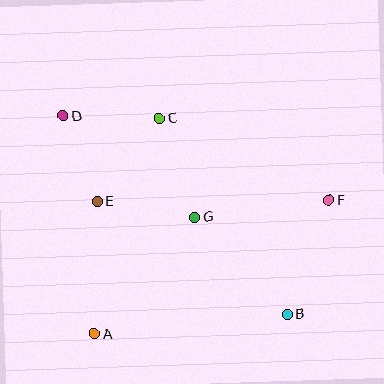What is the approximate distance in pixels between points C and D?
The distance between C and D is approximately 96 pixels.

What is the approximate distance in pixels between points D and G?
The distance between D and G is approximately 165 pixels.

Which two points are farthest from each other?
Points B and D are farthest from each other.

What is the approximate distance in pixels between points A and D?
The distance between A and D is approximately 220 pixels.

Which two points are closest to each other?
Points D and E are closest to each other.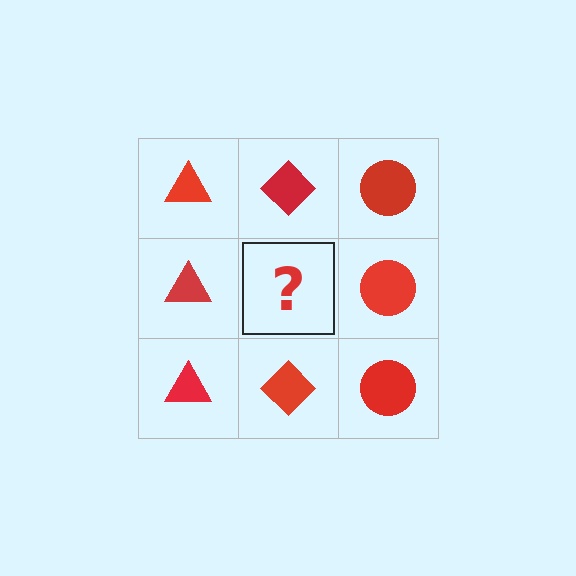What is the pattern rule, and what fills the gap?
The rule is that each column has a consistent shape. The gap should be filled with a red diamond.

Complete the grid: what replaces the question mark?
The question mark should be replaced with a red diamond.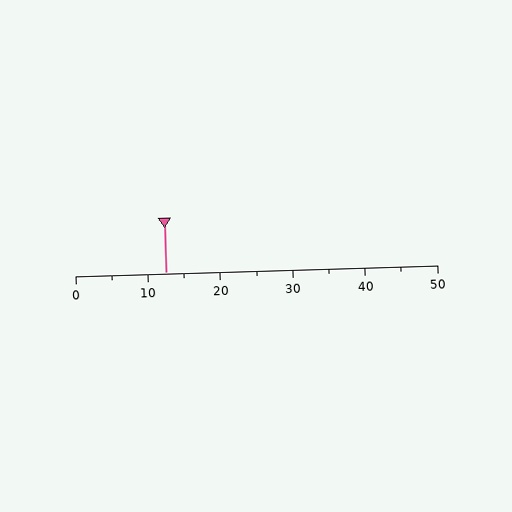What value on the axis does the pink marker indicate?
The marker indicates approximately 12.5.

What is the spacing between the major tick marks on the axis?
The major ticks are spaced 10 apart.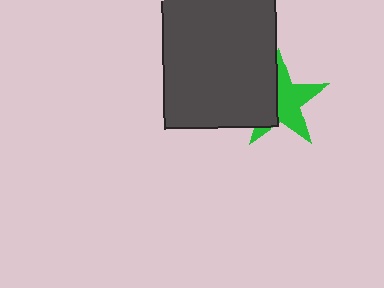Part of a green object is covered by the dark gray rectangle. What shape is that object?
It is a star.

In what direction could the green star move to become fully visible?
The green star could move right. That would shift it out from behind the dark gray rectangle entirely.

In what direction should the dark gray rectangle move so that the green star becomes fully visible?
The dark gray rectangle should move left. That is the shortest direction to clear the overlap and leave the green star fully visible.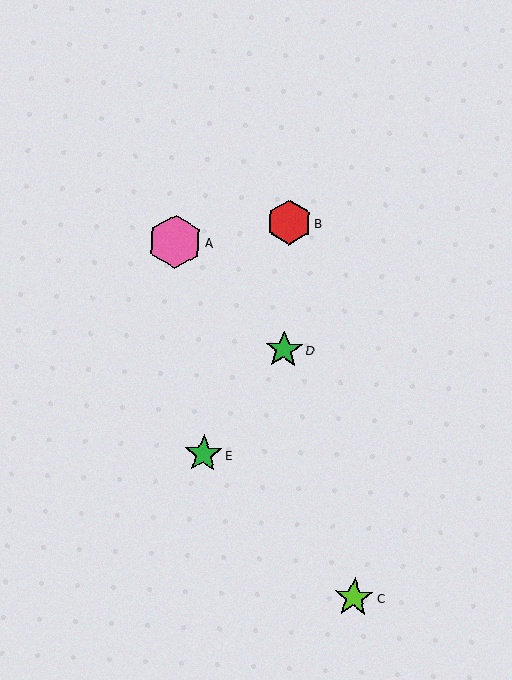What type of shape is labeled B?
Shape B is a red hexagon.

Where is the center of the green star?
The center of the green star is at (203, 454).